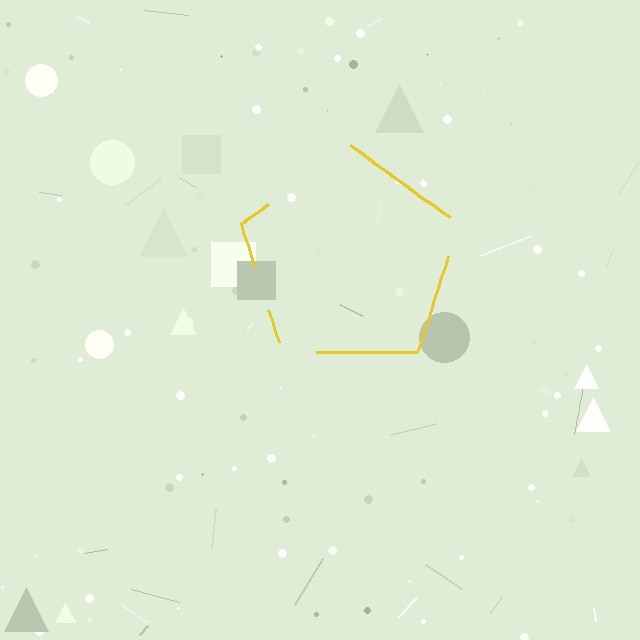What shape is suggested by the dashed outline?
The dashed outline suggests a pentagon.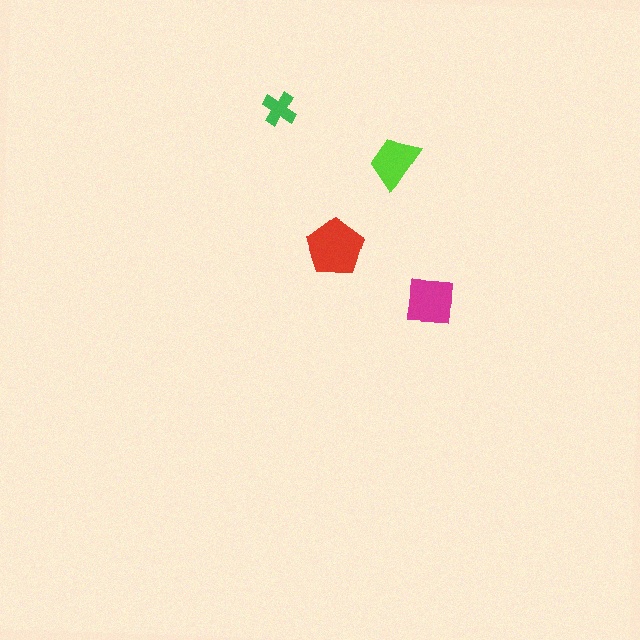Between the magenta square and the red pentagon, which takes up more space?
The red pentagon.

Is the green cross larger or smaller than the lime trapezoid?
Smaller.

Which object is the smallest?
The green cross.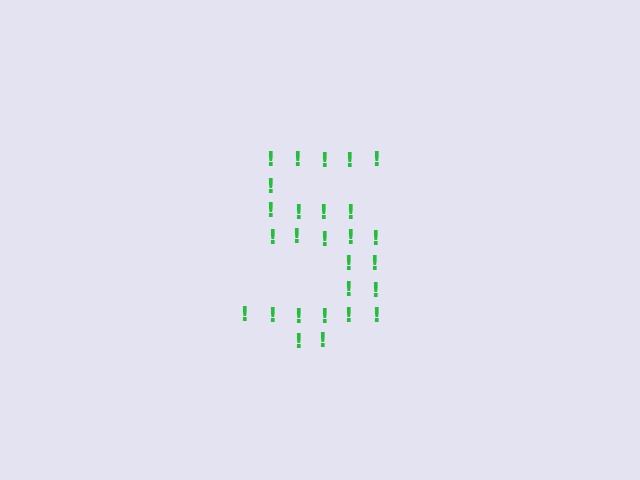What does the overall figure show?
The overall figure shows the digit 5.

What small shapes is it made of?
It is made of small exclamation marks.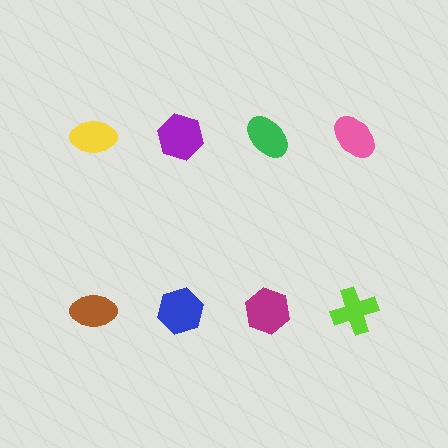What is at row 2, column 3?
A magenta hexagon.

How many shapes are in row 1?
4 shapes.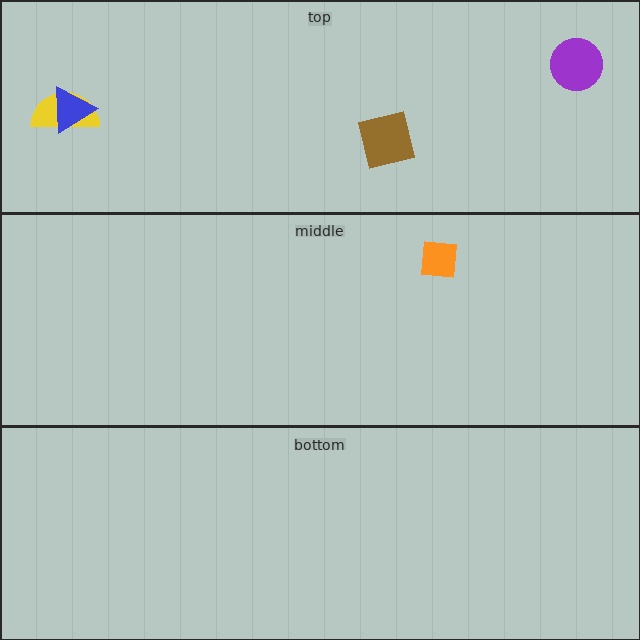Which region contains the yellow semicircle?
The top region.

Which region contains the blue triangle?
The top region.